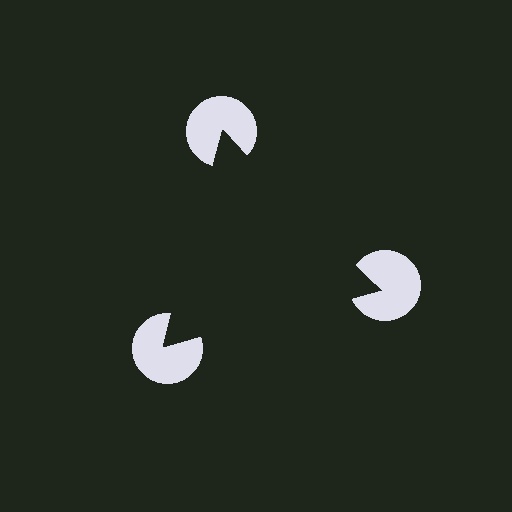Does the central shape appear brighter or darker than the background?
It typically appears slightly darker than the background, even though no actual brightness change is drawn.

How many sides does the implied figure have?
3 sides.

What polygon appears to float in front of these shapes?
An illusory triangle — its edges are inferred from the aligned wedge cuts in the pac-man discs, not physically drawn.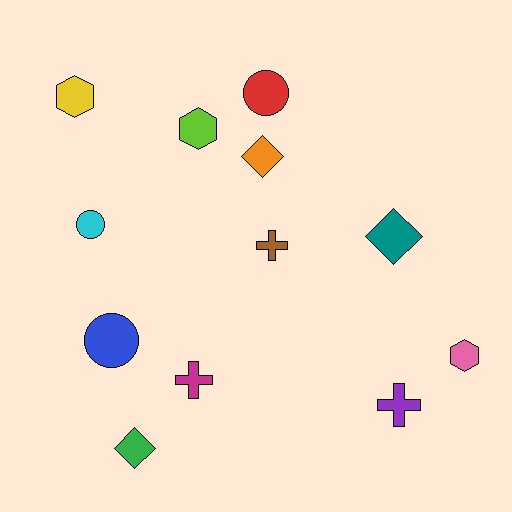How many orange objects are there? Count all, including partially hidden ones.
There is 1 orange object.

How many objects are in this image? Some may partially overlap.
There are 12 objects.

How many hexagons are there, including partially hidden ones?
There are 3 hexagons.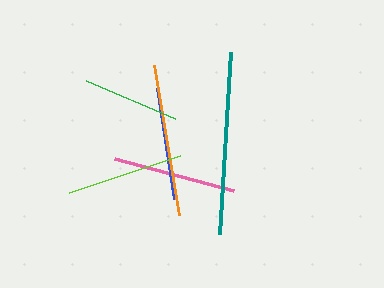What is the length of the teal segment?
The teal segment is approximately 183 pixels long.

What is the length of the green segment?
The green segment is approximately 97 pixels long.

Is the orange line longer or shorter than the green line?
The orange line is longer than the green line.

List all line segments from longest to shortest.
From longest to shortest: teal, orange, pink, lime, blue, green.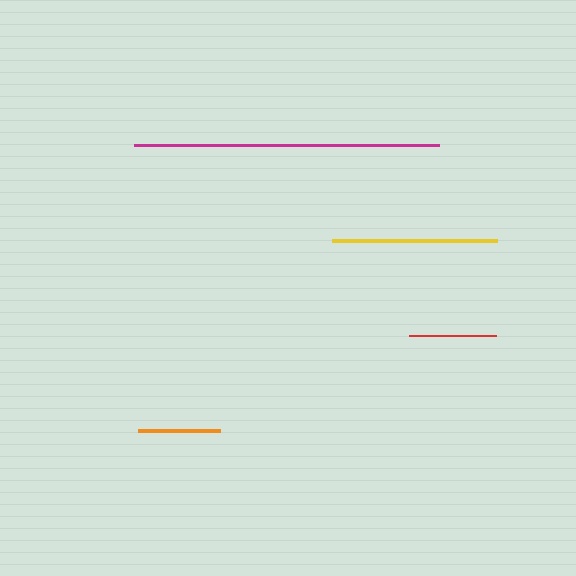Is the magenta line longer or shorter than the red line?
The magenta line is longer than the red line.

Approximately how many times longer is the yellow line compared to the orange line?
The yellow line is approximately 2.0 times the length of the orange line.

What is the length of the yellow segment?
The yellow segment is approximately 165 pixels long.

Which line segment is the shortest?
The orange line is the shortest at approximately 82 pixels.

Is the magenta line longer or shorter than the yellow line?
The magenta line is longer than the yellow line.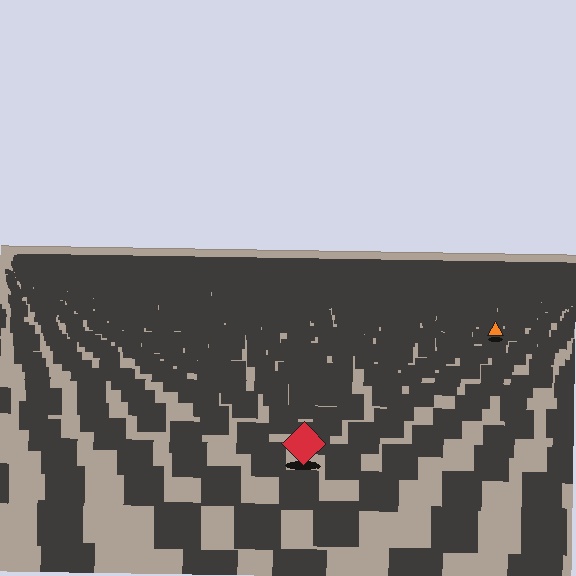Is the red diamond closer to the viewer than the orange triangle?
Yes. The red diamond is closer — you can tell from the texture gradient: the ground texture is coarser near it.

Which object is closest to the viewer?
The red diamond is closest. The texture marks near it are larger and more spread out.